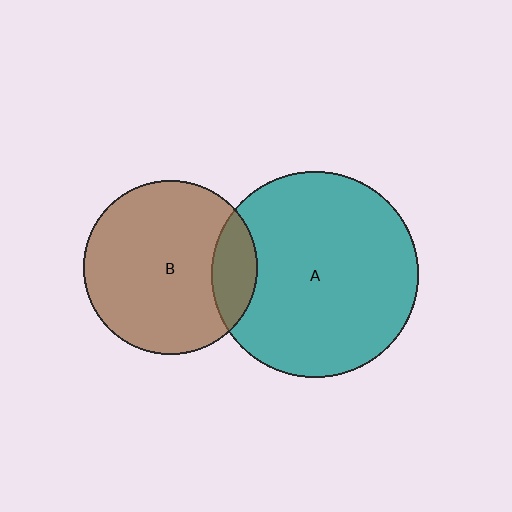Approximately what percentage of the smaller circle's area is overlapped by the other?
Approximately 15%.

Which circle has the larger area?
Circle A (teal).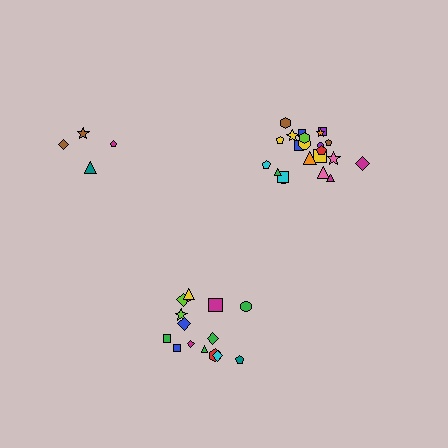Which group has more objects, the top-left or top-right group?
The top-right group.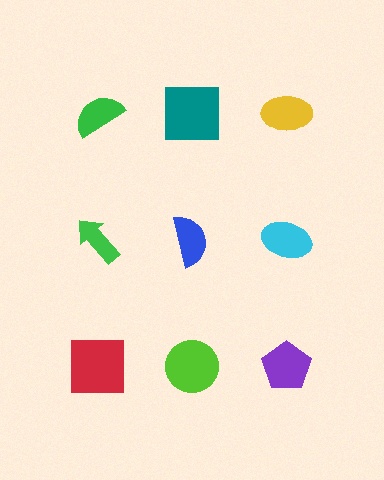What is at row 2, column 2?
A blue semicircle.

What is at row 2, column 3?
A cyan ellipse.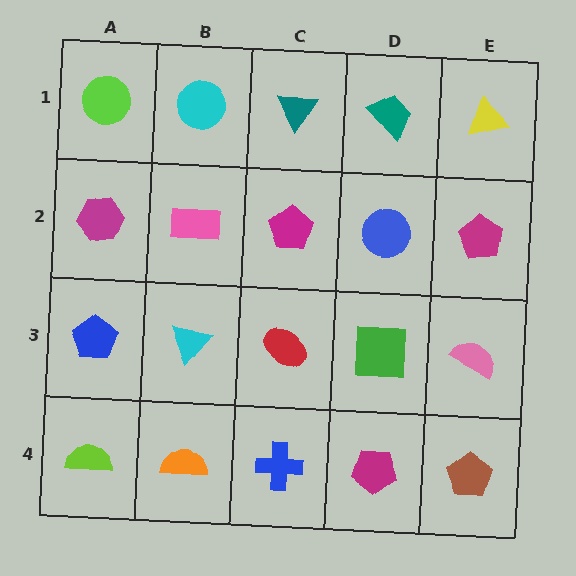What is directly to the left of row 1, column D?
A teal triangle.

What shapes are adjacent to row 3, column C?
A magenta pentagon (row 2, column C), a blue cross (row 4, column C), a cyan triangle (row 3, column B), a green square (row 3, column D).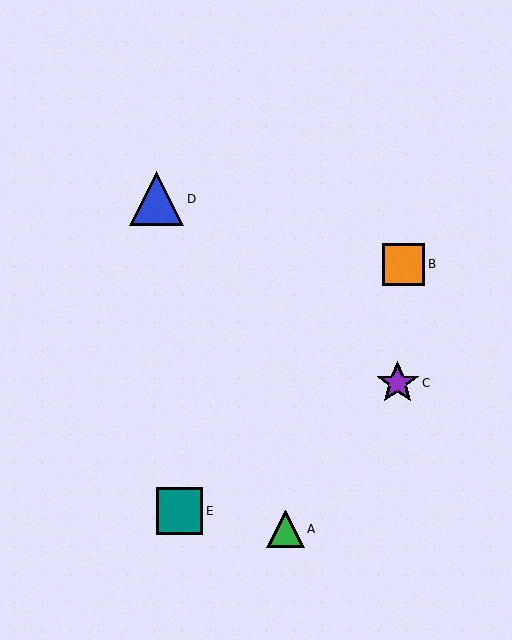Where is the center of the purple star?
The center of the purple star is at (398, 383).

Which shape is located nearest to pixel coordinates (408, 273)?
The orange square (labeled B) at (403, 264) is nearest to that location.